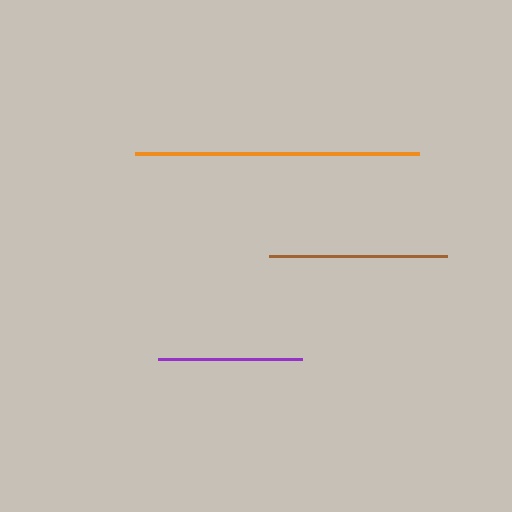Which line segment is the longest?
The orange line is the longest at approximately 285 pixels.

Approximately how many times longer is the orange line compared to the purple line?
The orange line is approximately 2.0 times the length of the purple line.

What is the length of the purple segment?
The purple segment is approximately 144 pixels long.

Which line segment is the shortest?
The purple line is the shortest at approximately 144 pixels.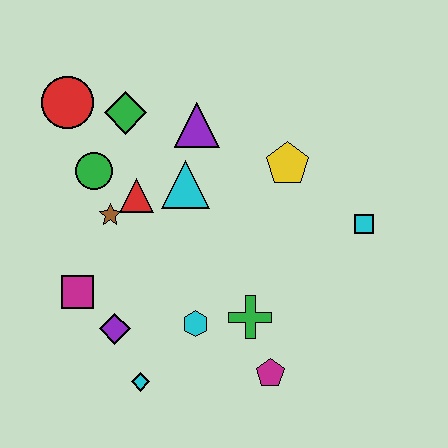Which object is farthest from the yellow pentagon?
The cyan diamond is farthest from the yellow pentagon.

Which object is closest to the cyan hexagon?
The green cross is closest to the cyan hexagon.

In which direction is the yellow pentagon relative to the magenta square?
The yellow pentagon is to the right of the magenta square.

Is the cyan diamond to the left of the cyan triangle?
Yes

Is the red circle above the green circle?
Yes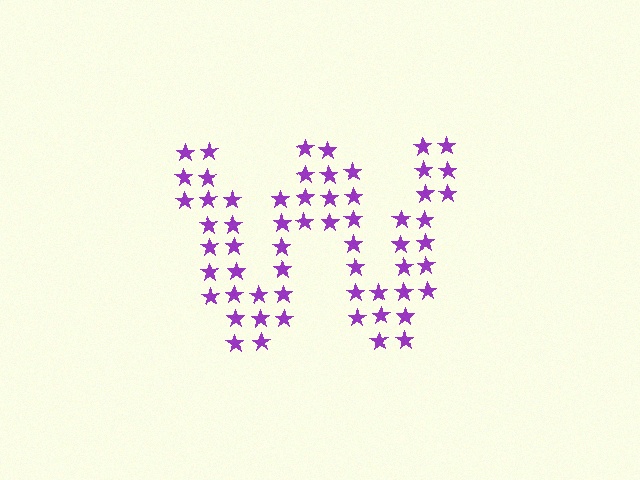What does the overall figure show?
The overall figure shows the letter W.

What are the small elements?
The small elements are stars.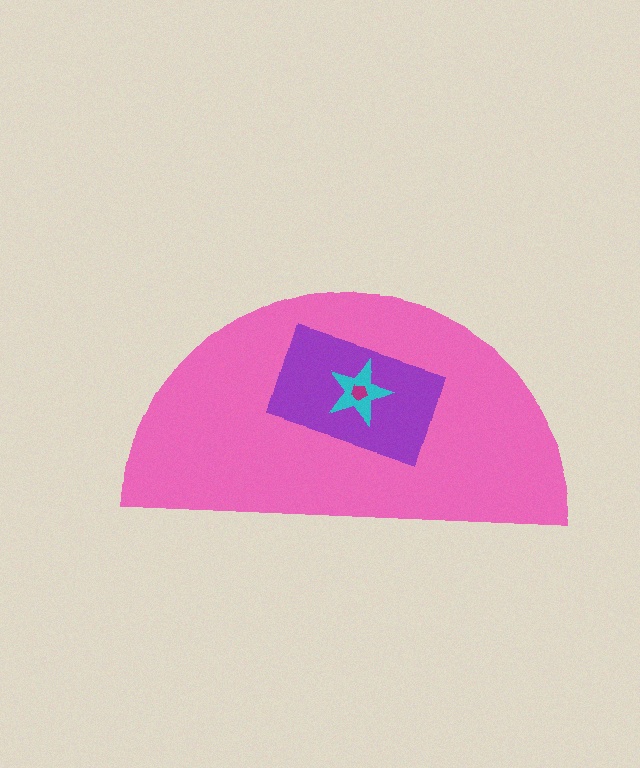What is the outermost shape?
The pink semicircle.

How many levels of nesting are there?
4.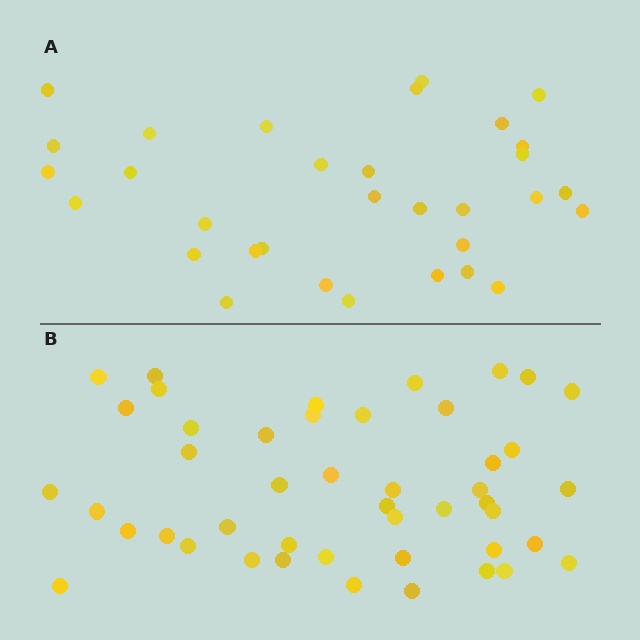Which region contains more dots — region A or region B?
Region B (the bottom region) has more dots.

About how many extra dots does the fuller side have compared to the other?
Region B has approximately 15 more dots than region A.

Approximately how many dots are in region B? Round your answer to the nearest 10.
About 50 dots. (The exact count is 46, which rounds to 50.)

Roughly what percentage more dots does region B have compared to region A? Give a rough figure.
About 45% more.